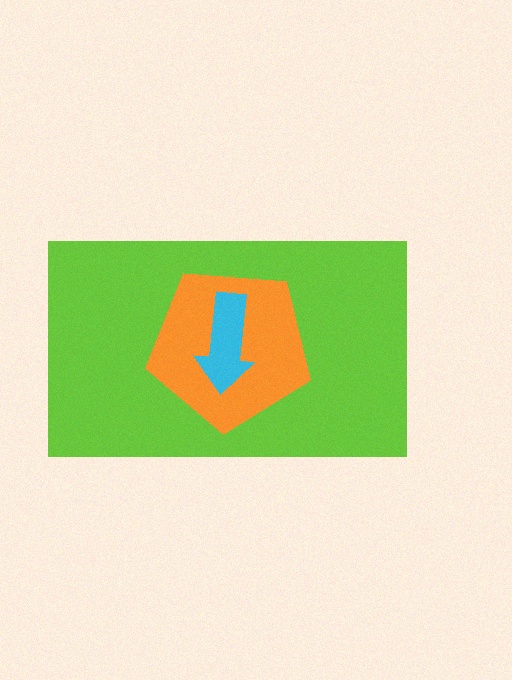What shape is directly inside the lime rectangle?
The orange pentagon.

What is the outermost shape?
The lime rectangle.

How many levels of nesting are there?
3.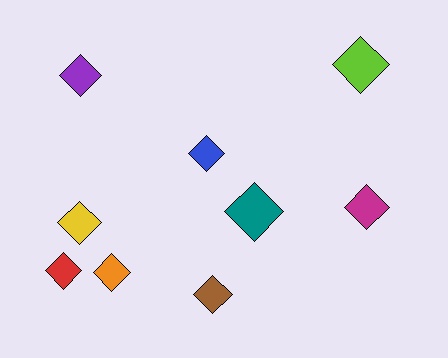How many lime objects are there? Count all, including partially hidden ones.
There is 1 lime object.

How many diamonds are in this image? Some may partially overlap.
There are 9 diamonds.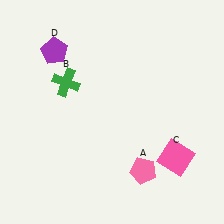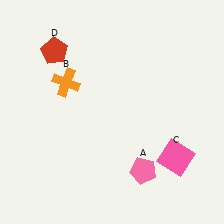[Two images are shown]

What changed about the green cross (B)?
In Image 1, B is green. In Image 2, it changed to orange.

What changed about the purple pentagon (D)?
In Image 1, D is purple. In Image 2, it changed to red.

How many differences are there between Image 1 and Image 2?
There are 2 differences between the two images.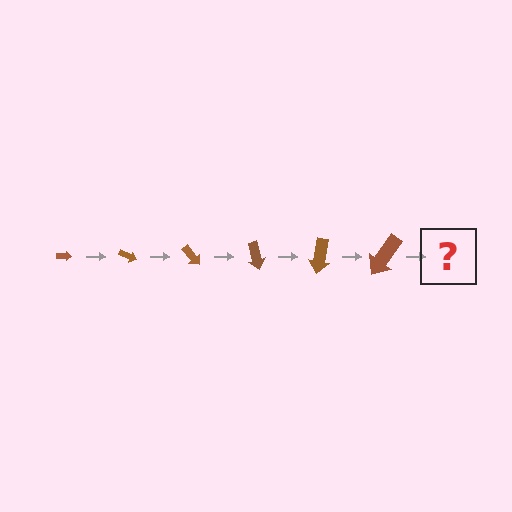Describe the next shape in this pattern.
It should be an arrow, larger than the previous one and rotated 150 degrees from the start.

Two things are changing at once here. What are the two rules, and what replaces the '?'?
The two rules are that the arrow grows larger each step and it rotates 25 degrees each step. The '?' should be an arrow, larger than the previous one and rotated 150 degrees from the start.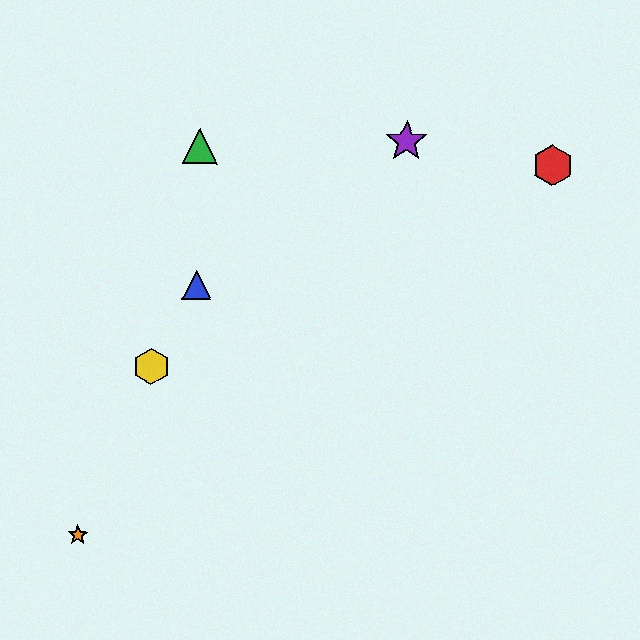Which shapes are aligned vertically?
The blue triangle, the green triangle are aligned vertically.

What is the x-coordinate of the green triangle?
The green triangle is at x≈200.